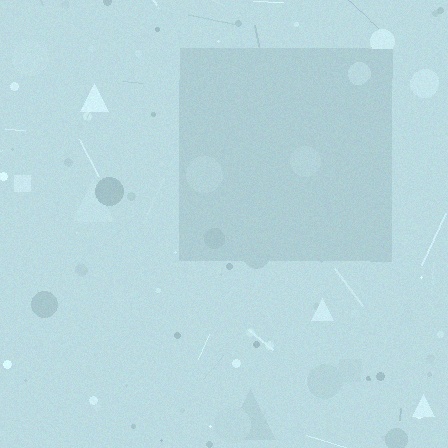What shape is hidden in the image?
A square is hidden in the image.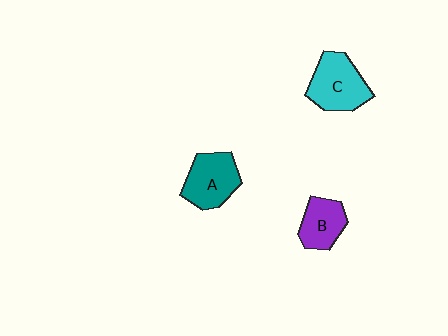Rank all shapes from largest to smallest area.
From largest to smallest: C (cyan), A (teal), B (purple).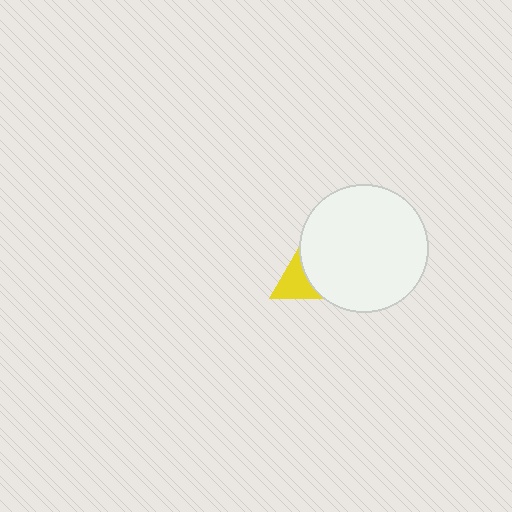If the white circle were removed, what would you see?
You would see the complete yellow triangle.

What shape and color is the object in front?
The object in front is a white circle.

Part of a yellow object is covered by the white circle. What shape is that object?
It is a triangle.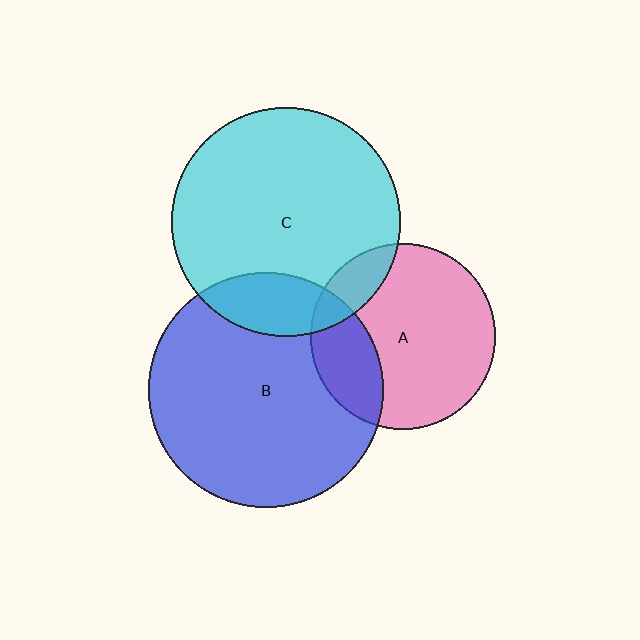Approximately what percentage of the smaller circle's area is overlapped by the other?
Approximately 15%.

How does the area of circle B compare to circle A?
Approximately 1.6 times.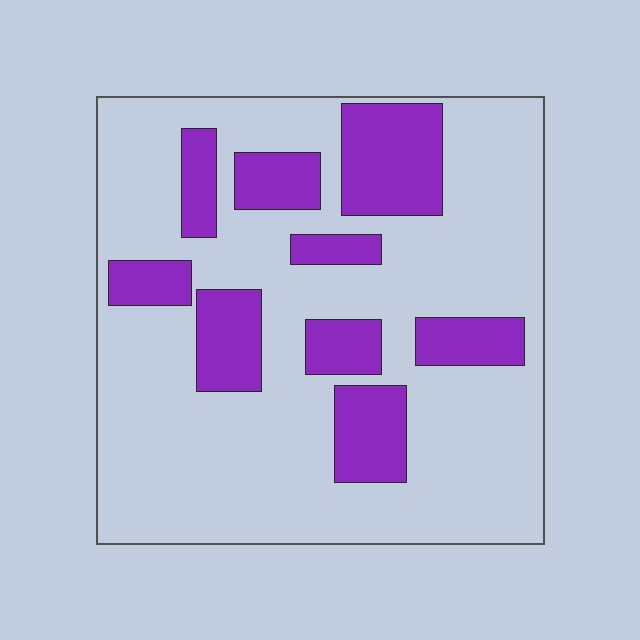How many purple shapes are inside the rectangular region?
9.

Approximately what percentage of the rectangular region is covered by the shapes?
Approximately 25%.